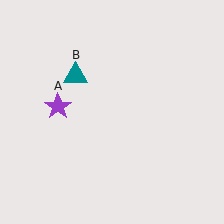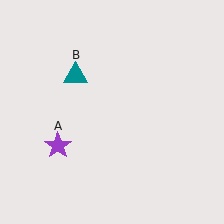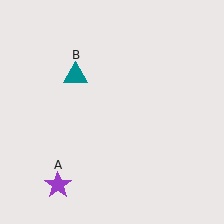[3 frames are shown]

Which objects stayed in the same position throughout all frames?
Teal triangle (object B) remained stationary.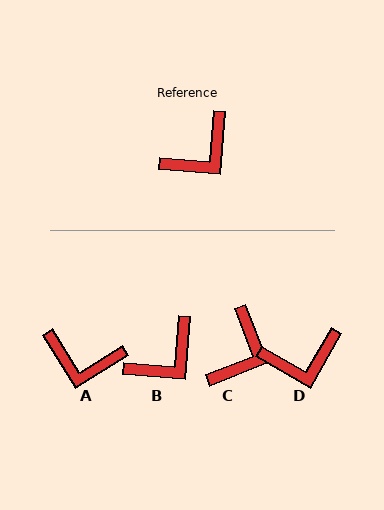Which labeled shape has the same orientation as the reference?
B.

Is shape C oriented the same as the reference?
No, it is off by about 26 degrees.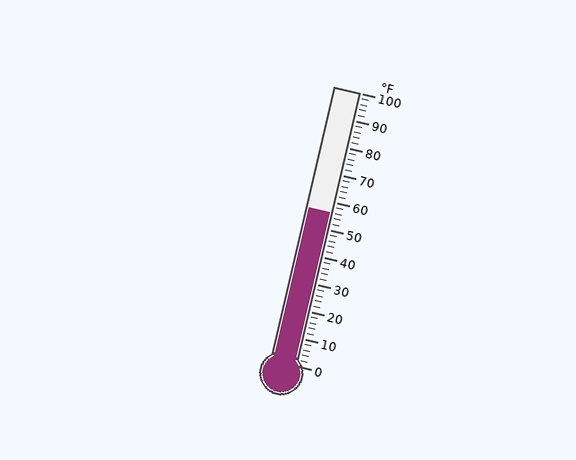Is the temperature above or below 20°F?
The temperature is above 20°F.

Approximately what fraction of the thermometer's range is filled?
The thermometer is filled to approximately 55% of its range.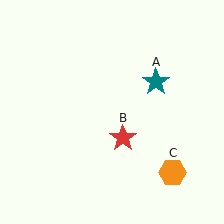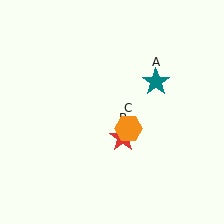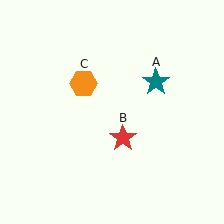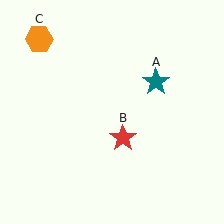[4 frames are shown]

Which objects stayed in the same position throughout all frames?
Teal star (object A) and red star (object B) remained stationary.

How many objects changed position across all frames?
1 object changed position: orange hexagon (object C).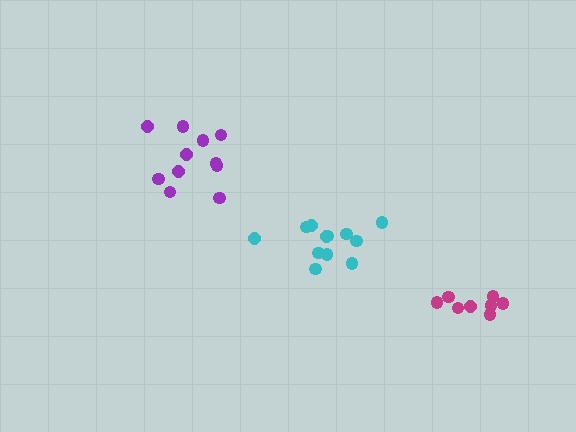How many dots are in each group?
Group 1: 12 dots, Group 2: 11 dots, Group 3: 8 dots (31 total).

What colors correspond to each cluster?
The clusters are colored: cyan, purple, magenta.